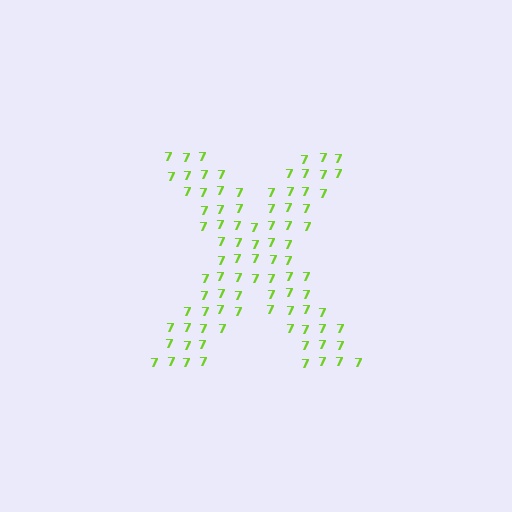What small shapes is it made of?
It is made of small digit 7's.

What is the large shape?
The large shape is the letter X.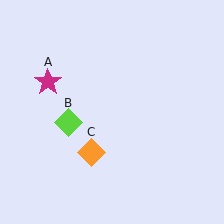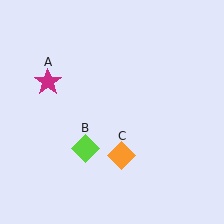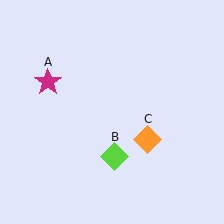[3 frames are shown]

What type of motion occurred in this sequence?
The lime diamond (object B), orange diamond (object C) rotated counterclockwise around the center of the scene.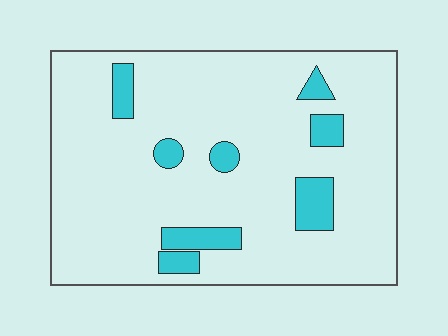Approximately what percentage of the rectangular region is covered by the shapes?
Approximately 10%.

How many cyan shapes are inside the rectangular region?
8.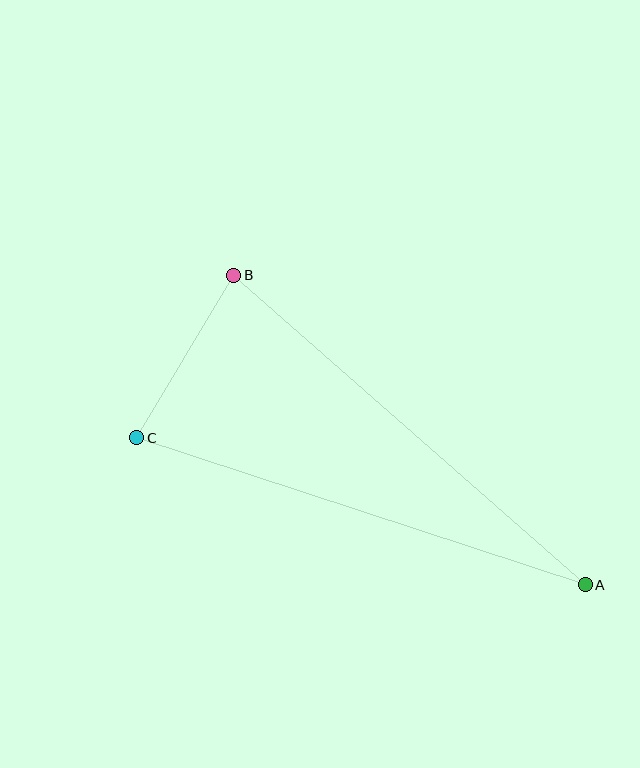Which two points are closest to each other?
Points B and C are closest to each other.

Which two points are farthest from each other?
Points A and C are farthest from each other.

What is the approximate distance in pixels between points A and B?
The distance between A and B is approximately 468 pixels.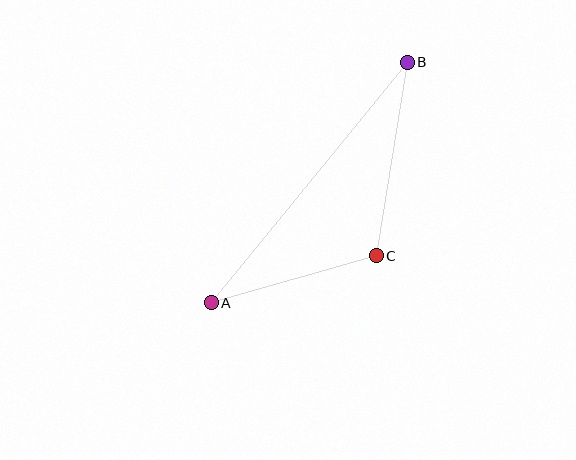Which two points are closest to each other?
Points A and C are closest to each other.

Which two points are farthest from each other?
Points A and B are farthest from each other.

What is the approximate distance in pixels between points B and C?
The distance between B and C is approximately 196 pixels.